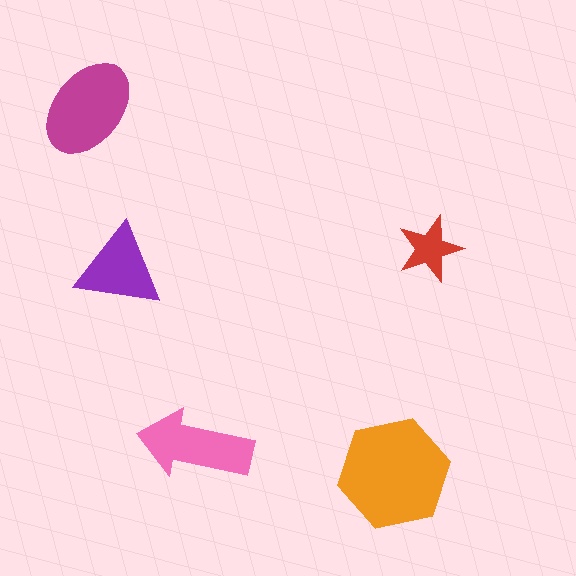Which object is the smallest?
The red star.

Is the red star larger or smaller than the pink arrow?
Smaller.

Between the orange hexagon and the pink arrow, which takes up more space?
The orange hexagon.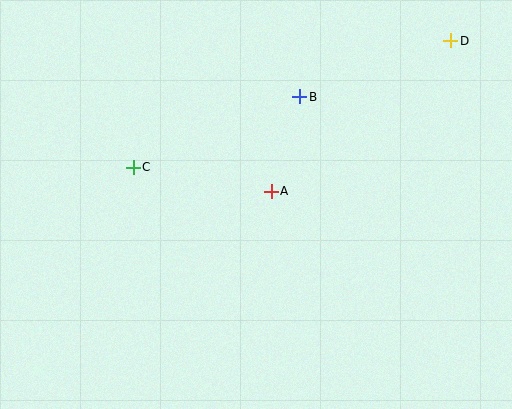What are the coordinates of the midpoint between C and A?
The midpoint between C and A is at (202, 179).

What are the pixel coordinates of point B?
Point B is at (300, 97).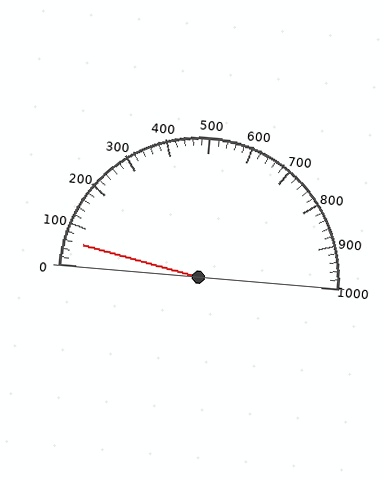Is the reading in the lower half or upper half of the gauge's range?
The reading is in the lower half of the range (0 to 1000).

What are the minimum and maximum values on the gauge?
The gauge ranges from 0 to 1000.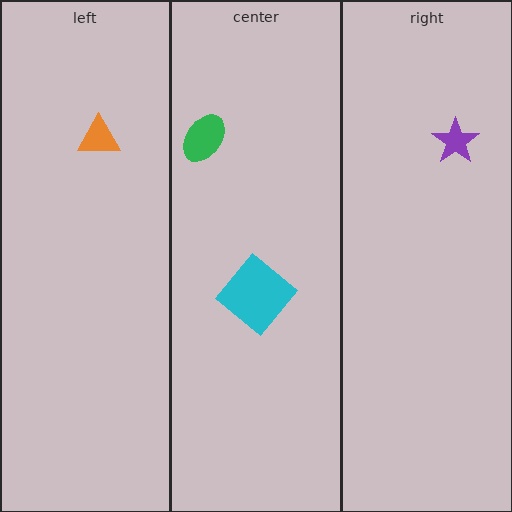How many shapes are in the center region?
2.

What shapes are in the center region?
The cyan diamond, the green ellipse.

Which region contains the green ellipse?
The center region.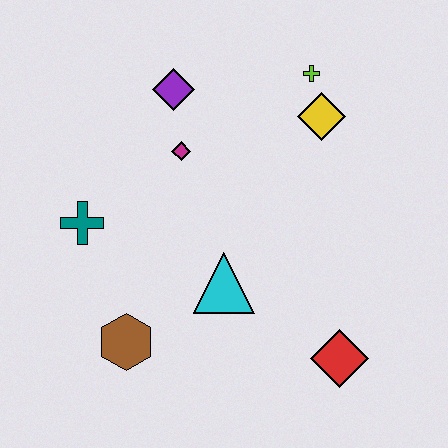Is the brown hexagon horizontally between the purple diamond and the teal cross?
Yes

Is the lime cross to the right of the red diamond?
No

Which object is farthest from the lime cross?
The brown hexagon is farthest from the lime cross.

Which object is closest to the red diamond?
The cyan triangle is closest to the red diamond.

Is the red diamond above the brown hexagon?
No